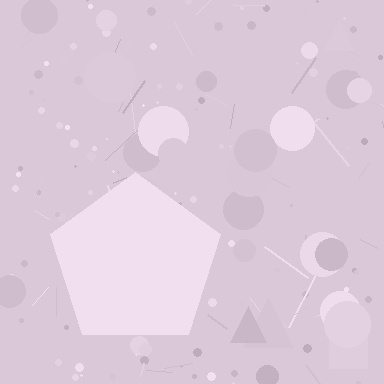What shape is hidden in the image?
A pentagon is hidden in the image.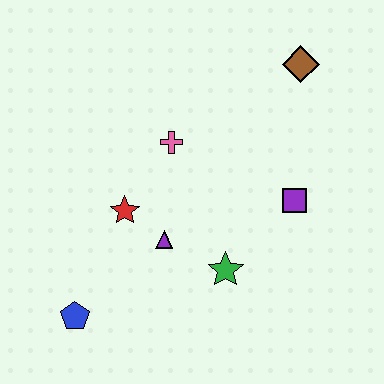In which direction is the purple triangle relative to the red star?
The purple triangle is to the right of the red star.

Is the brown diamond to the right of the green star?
Yes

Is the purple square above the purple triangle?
Yes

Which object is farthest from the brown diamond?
The blue pentagon is farthest from the brown diamond.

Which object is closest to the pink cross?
The red star is closest to the pink cross.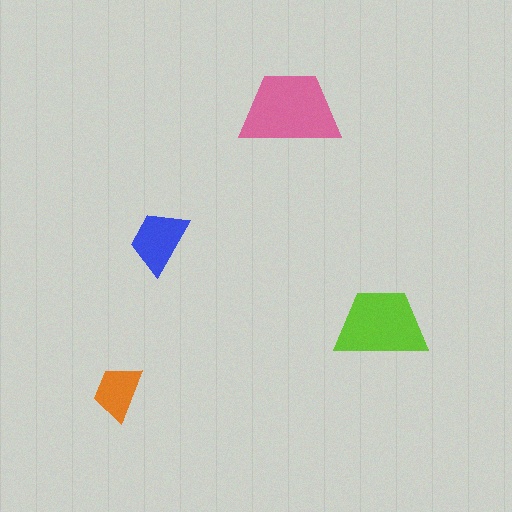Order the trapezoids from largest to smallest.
the pink one, the lime one, the blue one, the orange one.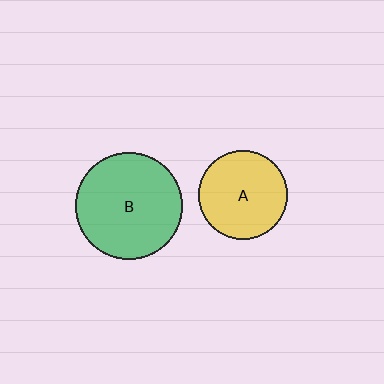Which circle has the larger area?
Circle B (green).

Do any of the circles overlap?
No, none of the circles overlap.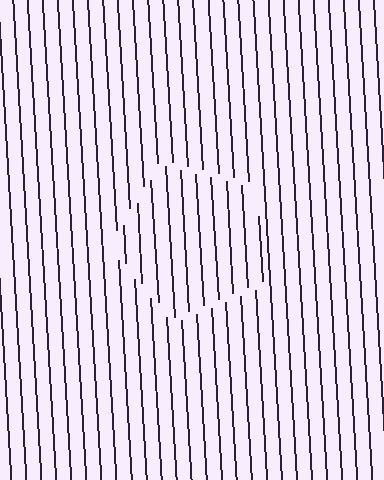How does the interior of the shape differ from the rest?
The interior of the shape contains the same grating, shifted by half a period — the contour is defined by the phase discontinuity where line-ends from the inner and outer gratings abut.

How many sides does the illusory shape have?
5 sides — the line-ends trace a pentagon.